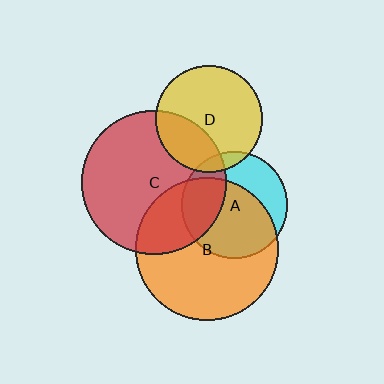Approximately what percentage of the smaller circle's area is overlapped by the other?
Approximately 30%.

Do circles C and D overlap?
Yes.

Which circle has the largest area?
Circle C (red).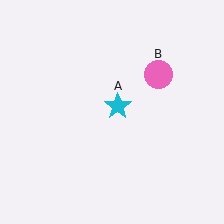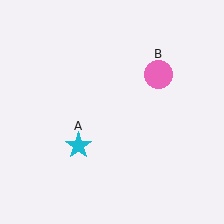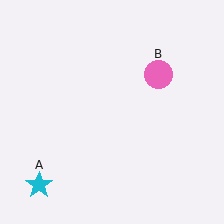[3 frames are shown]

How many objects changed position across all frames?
1 object changed position: cyan star (object A).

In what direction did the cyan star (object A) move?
The cyan star (object A) moved down and to the left.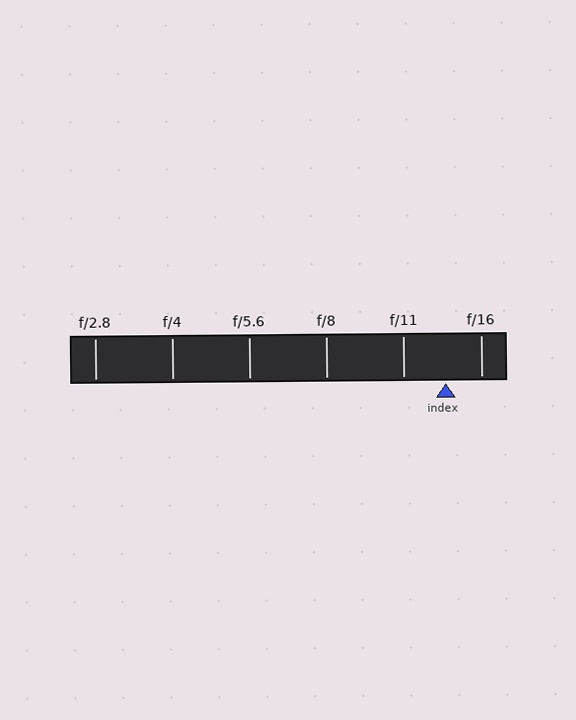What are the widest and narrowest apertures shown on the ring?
The widest aperture shown is f/2.8 and the narrowest is f/16.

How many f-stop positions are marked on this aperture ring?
There are 6 f-stop positions marked.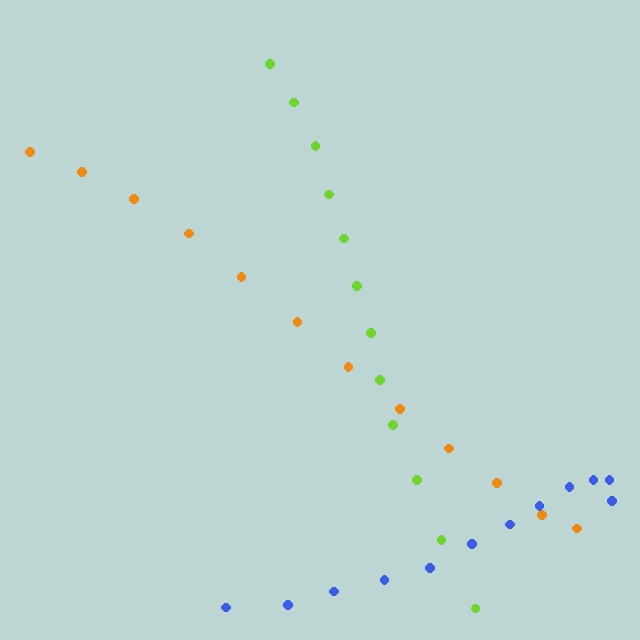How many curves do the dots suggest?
There are 3 distinct paths.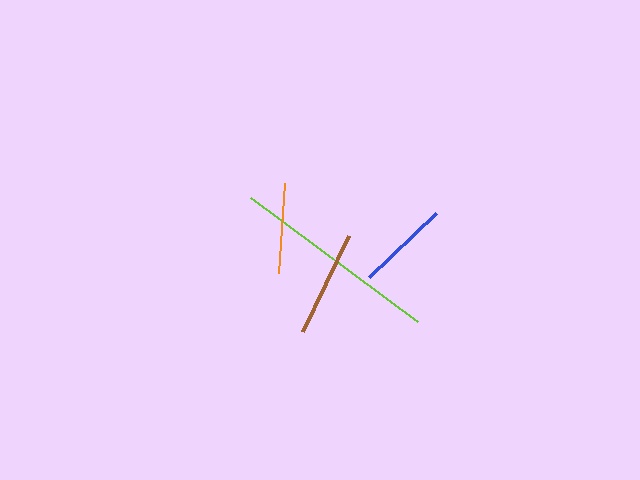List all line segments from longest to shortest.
From longest to shortest: lime, brown, blue, orange.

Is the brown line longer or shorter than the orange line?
The brown line is longer than the orange line.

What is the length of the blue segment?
The blue segment is approximately 93 pixels long.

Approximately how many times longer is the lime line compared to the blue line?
The lime line is approximately 2.2 times the length of the blue line.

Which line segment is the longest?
The lime line is the longest at approximately 208 pixels.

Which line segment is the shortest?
The orange line is the shortest at approximately 91 pixels.